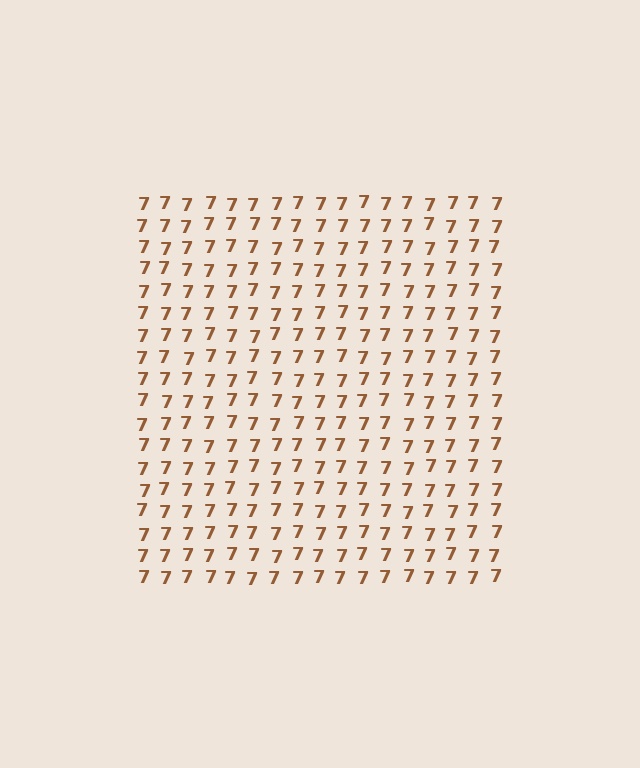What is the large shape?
The large shape is a square.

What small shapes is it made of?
It is made of small digit 7's.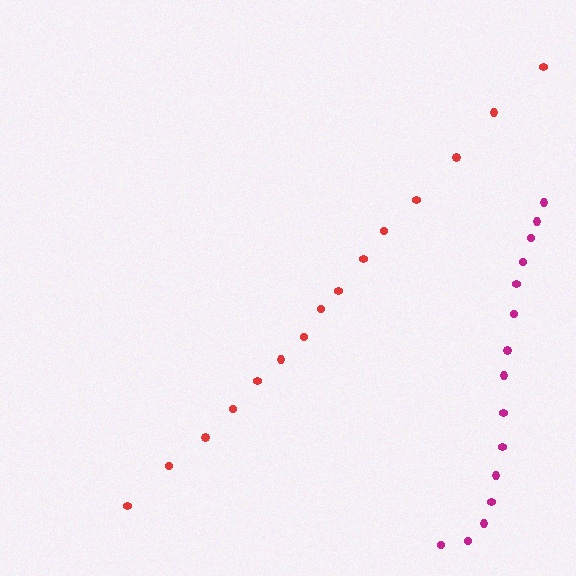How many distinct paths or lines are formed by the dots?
There are 2 distinct paths.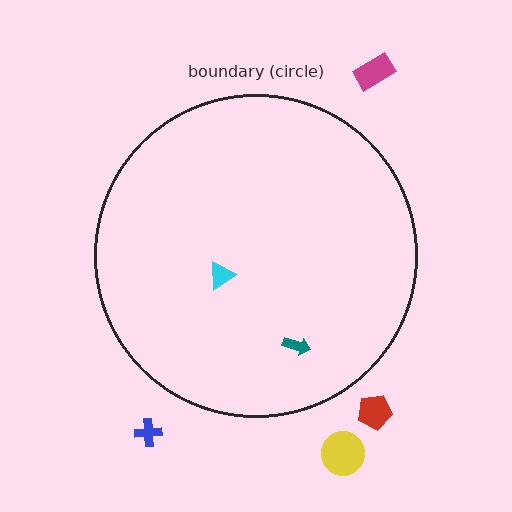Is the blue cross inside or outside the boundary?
Outside.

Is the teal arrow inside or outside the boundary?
Inside.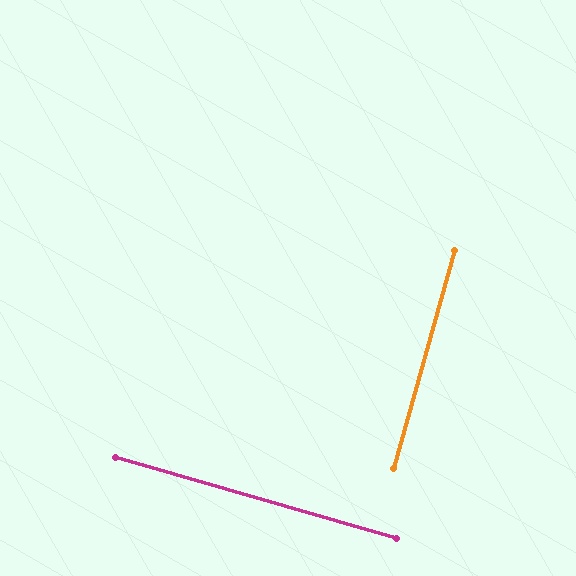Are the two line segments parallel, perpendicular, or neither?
Perpendicular — they meet at approximately 89°.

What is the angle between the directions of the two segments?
Approximately 89 degrees.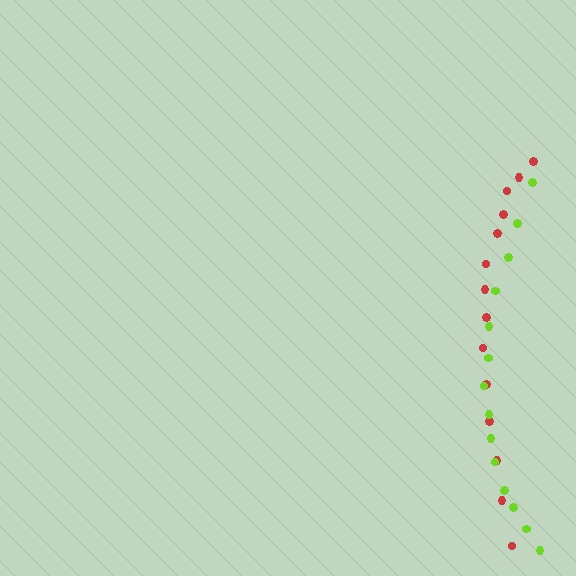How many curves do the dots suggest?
There are 2 distinct paths.